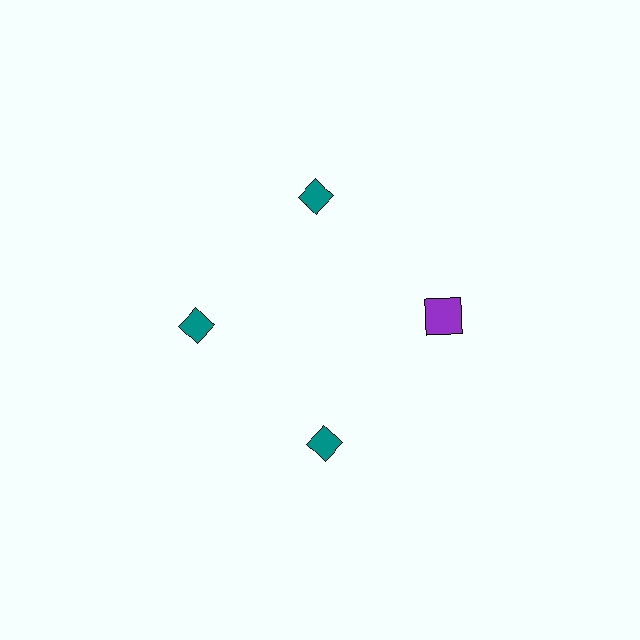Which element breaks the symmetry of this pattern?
The purple square at roughly the 3 o'clock position breaks the symmetry. All other shapes are teal diamonds.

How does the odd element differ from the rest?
It differs in both color (purple instead of teal) and shape (square instead of diamond).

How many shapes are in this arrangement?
There are 4 shapes arranged in a ring pattern.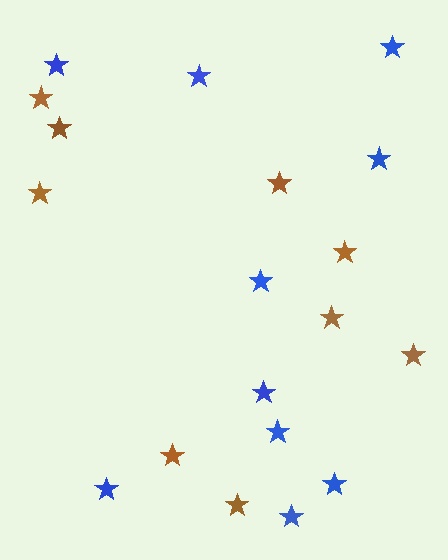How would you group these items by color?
There are 2 groups: one group of blue stars (10) and one group of brown stars (9).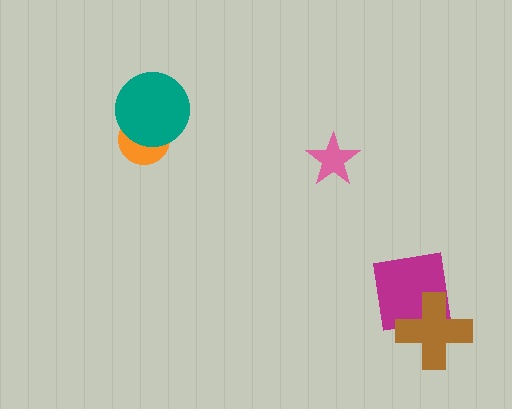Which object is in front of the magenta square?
The brown cross is in front of the magenta square.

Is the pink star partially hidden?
No, no other shape covers it.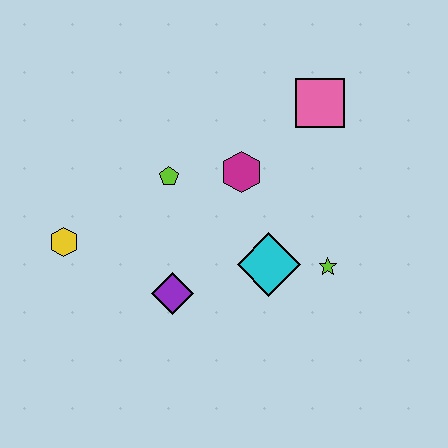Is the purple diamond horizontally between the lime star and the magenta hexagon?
No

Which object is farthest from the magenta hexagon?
The yellow hexagon is farthest from the magenta hexagon.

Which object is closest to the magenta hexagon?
The lime pentagon is closest to the magenta hexagon.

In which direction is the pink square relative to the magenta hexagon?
The pink square is to the right of the magenta hexagon.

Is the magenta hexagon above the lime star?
Yes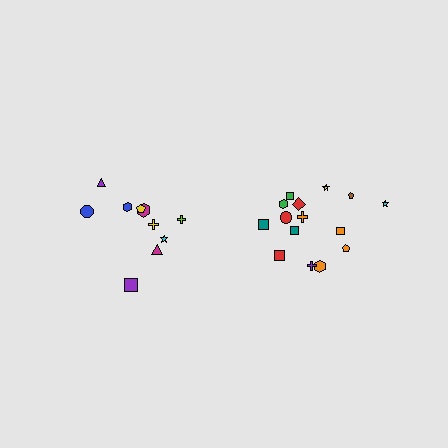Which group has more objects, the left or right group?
The right group.